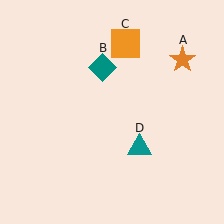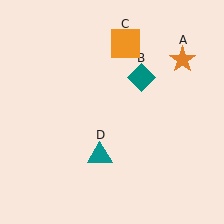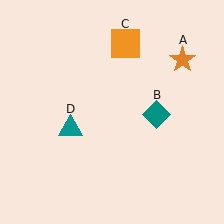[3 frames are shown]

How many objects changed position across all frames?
2 objects changed position: teal diamond (object B), teal triangle (object D).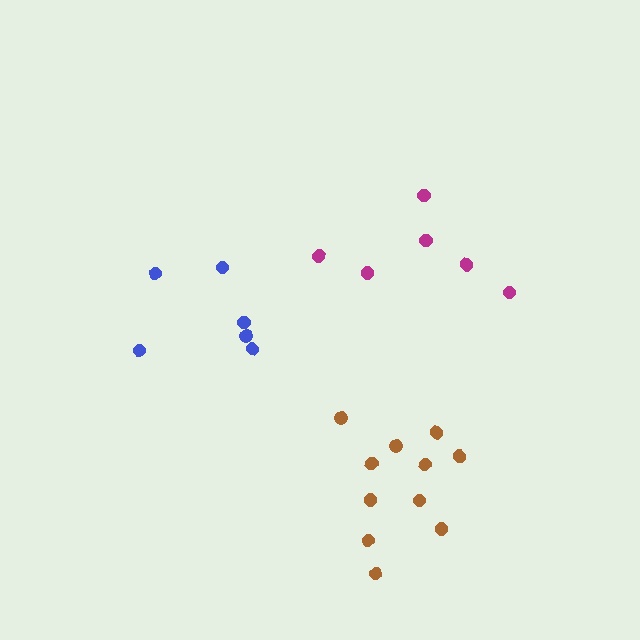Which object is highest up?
The magenta cluster is topmost.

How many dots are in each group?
Group 1: 6 dots, Group 2: 6 dots, Group 3: 11 dots (23 total).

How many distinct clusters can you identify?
There are 3 distinct clusters.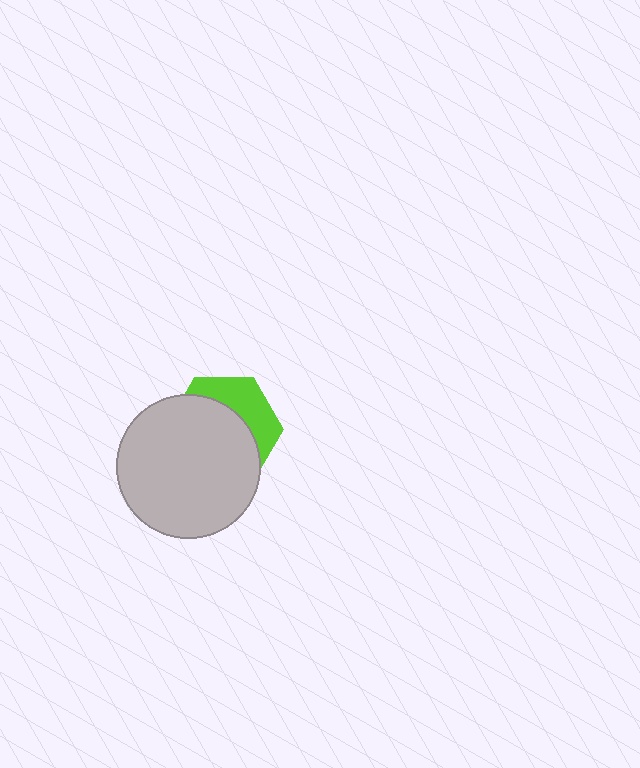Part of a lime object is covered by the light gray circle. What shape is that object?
It is a hexagon.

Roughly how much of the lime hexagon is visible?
A small part of it is visible (roughly 34%).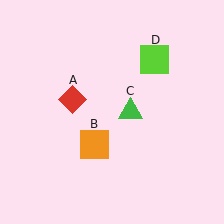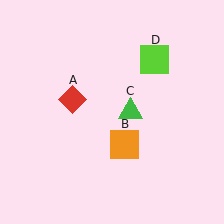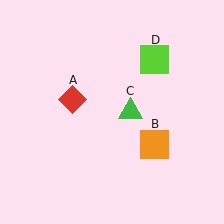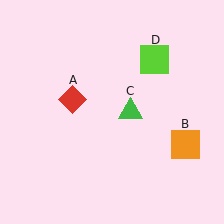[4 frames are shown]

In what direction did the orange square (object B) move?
The orange square (object B) moved right.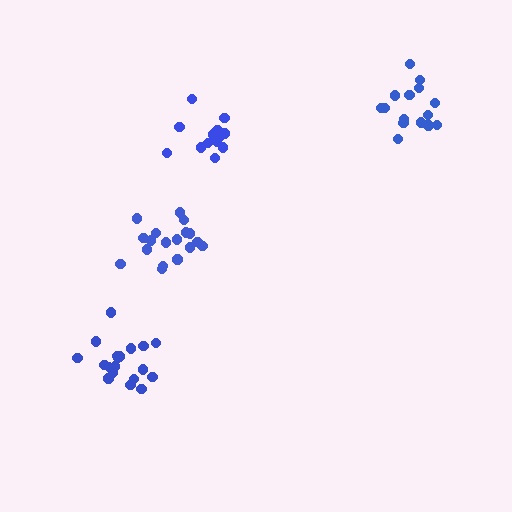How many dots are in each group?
Group 1: 15 dots, Group 2: 19 dots, Group 3: 13 dots, Group 4: 18 dots (65 total).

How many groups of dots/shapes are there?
There are 4 groups.